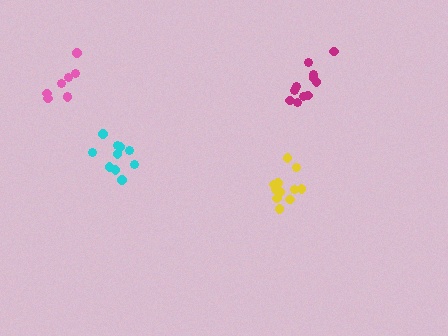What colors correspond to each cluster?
The clusters are colored: pink, cyan, magenta, yellow.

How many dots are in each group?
Group 1: 8 dots, Group 2: 10 dots, Group 3: 11 dots, Group 4: 11 dots (40 total).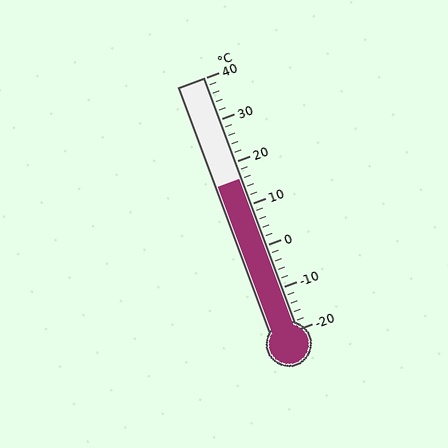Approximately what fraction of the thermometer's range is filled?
The thermometer is filled to approximately 60% of its range.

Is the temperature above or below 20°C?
The temperature is below 20°C.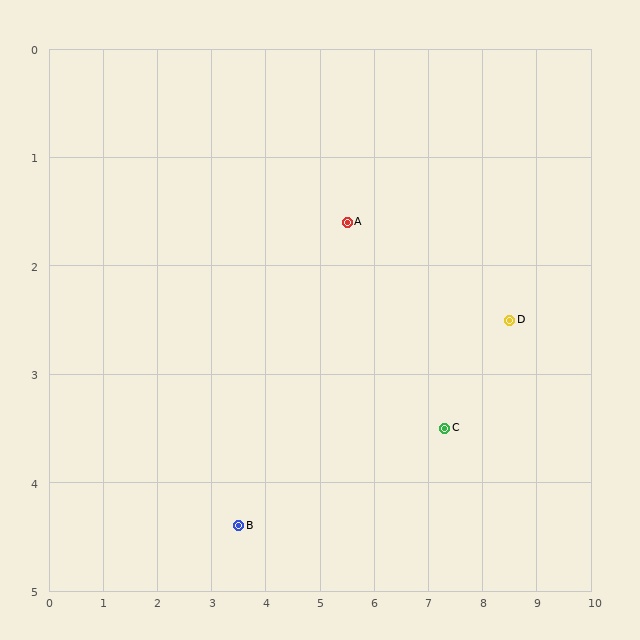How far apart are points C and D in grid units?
Points C and D are about 1.6 grid units apart.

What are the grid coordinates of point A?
Point A is at approximately (5.5, 1.6).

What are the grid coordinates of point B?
Point B is at approximately (3.5, 4.4).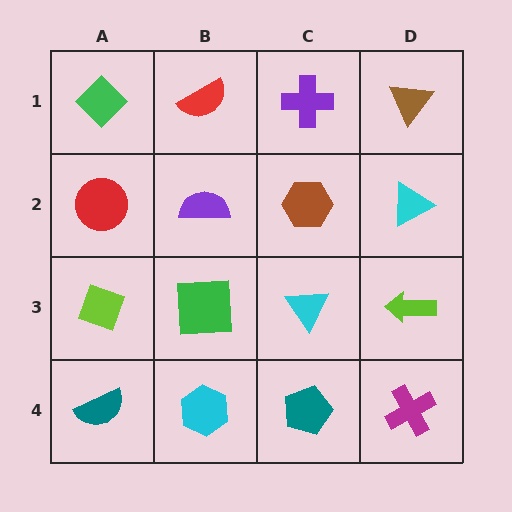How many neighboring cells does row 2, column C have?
4.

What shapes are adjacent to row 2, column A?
A green diamond (row 1, column A), a lime diamond (row 3, column A), a purple semicircle (row 2, column B).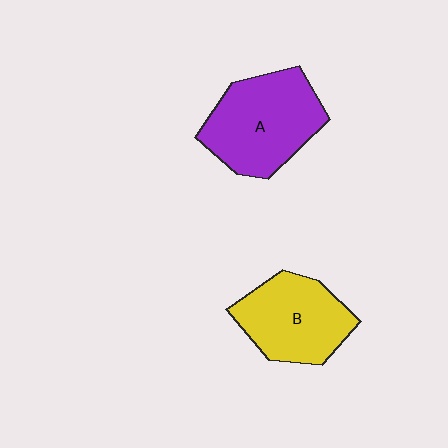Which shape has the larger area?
Shape A (purple).